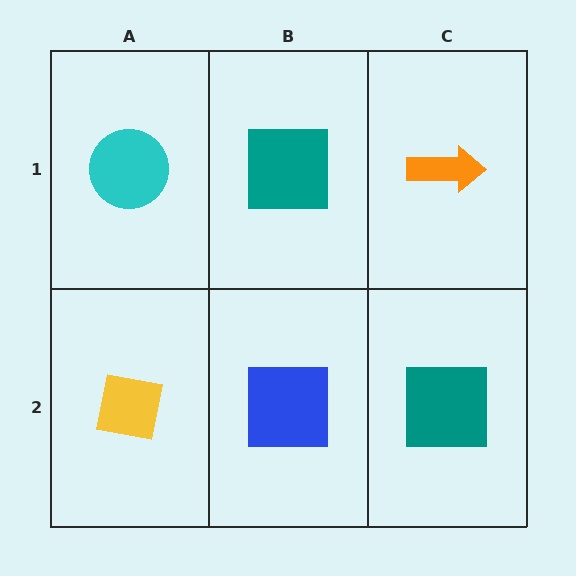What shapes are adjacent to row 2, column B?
A teal square (row 1, column B), a yellow square (row 2, column A), a teal square (row 2, column C).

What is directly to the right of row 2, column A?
A blue square.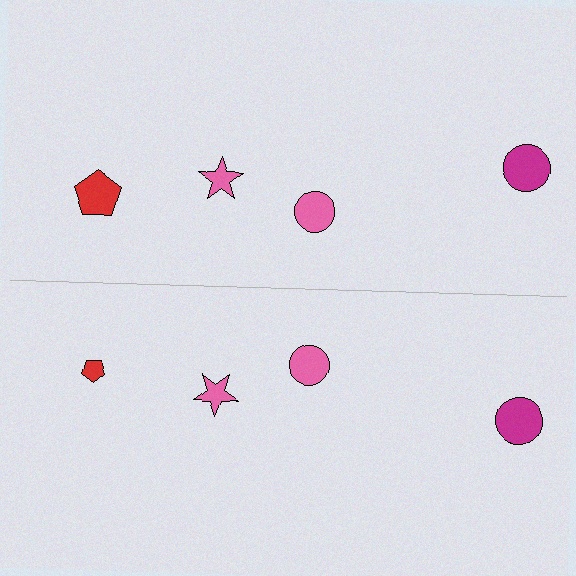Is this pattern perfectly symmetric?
No, the pattern is not perfectly symmetric. The red pentagon on the bottom side has a different size than its mirror counterpart.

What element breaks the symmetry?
The red pentagon on the bottom side has a different size than its mirror counterpart.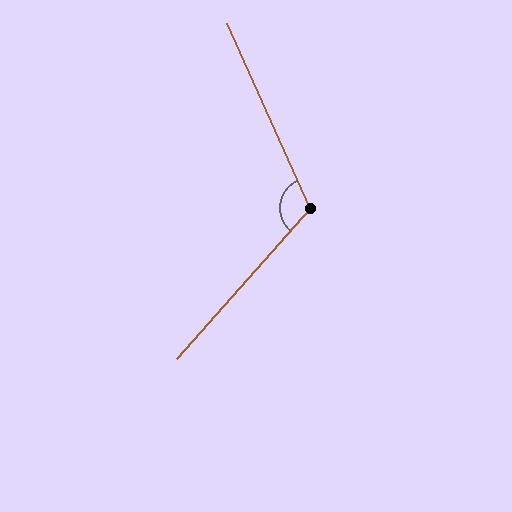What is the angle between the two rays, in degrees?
Approximately 114 degrees.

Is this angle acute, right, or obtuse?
It is obtuse.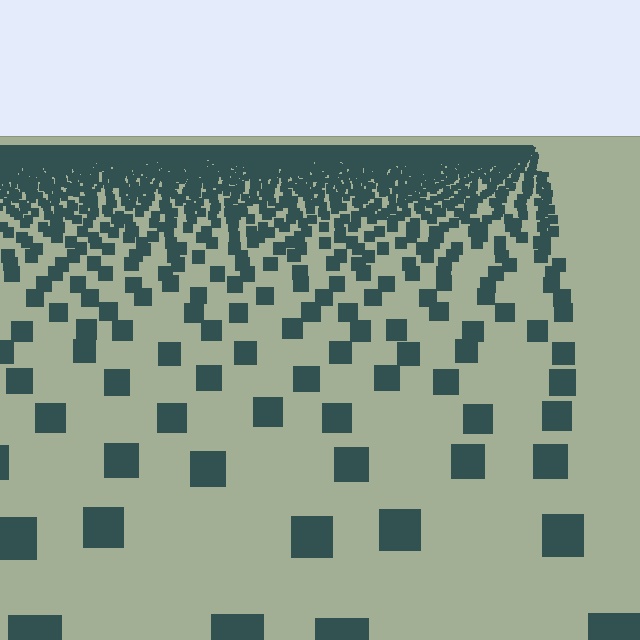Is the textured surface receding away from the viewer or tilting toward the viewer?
The surface is receding away from the viewer. Texture elements get smaller and denser toward the top.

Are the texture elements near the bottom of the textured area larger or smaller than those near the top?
Larger. Near the bottom, elements are closer to the viewer and appear at a bigger on-screen size.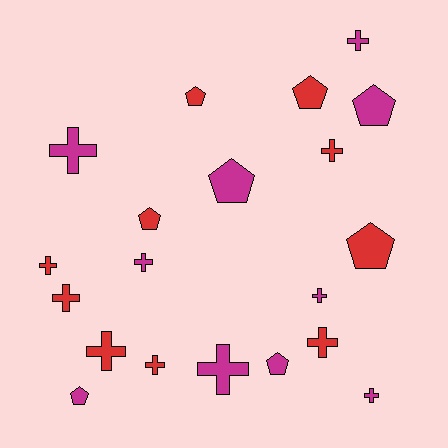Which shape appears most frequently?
Cross, with 12 objects.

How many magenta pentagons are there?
There are 4 magenta pentagons.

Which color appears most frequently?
Red, with 10 objects.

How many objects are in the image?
There are 20 objects.